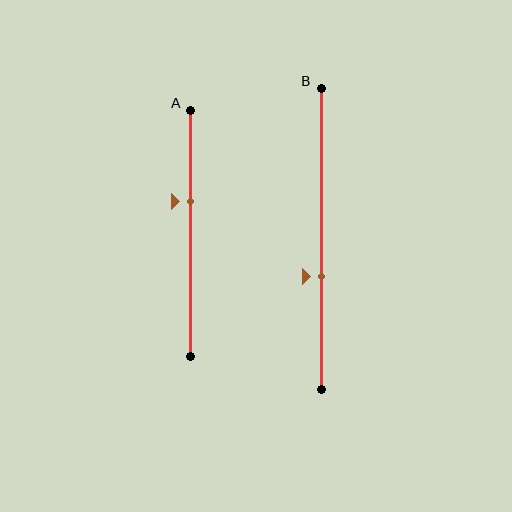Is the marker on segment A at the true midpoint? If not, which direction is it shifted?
No, the marker on segment A is shifted upward by about 13% of the segment length.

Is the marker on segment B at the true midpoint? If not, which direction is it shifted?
No, the marker on segment B is shifted downward by about 13% of the segment length.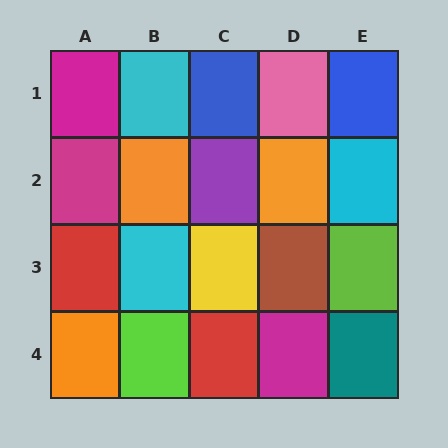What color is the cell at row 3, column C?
Yellow.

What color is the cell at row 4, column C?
Red.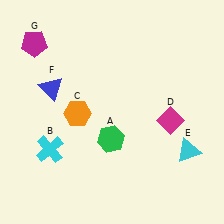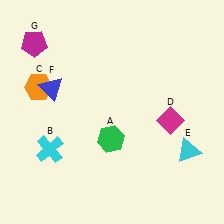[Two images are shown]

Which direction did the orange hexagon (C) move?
The orange hexagon (C) moved left.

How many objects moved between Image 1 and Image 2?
1 object moved between the two images.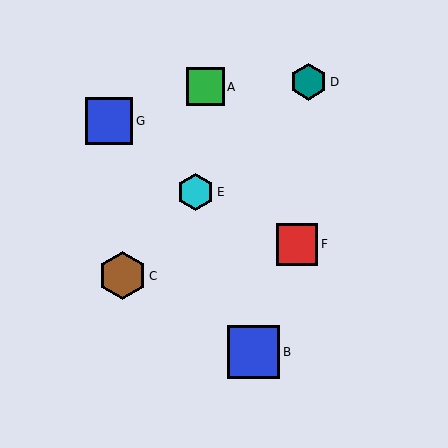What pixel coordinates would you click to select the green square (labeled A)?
Click at (205, 87) to select the green square A.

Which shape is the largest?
The blue square (labeled B) is the largest.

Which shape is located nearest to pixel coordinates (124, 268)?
The brown hexagon (labeled C) at (122, 276) is nearest to that location.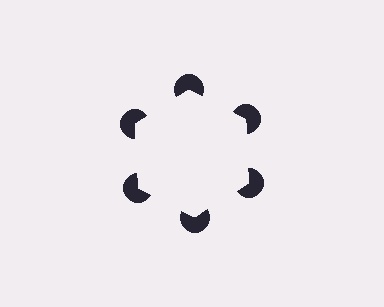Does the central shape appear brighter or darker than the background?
It typically appears slightly brighter than the background, even though no actual brightness change is drawn.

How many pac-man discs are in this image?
There are 6 — one at each vertex of the illusory hexagon.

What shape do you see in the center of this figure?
An illusory hexagon — its edges are inferred from the aligned wedge cuts in the pac-man discs, not physically drawn.